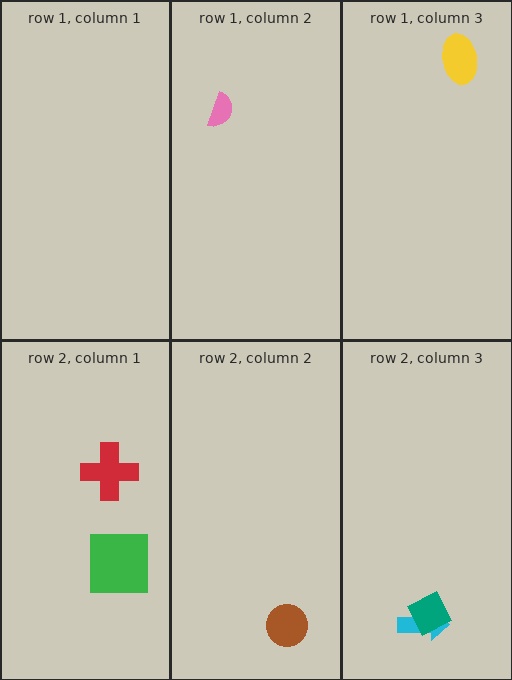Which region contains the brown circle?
The row 2, column 2 region.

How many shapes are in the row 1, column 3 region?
1.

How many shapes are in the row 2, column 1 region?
2.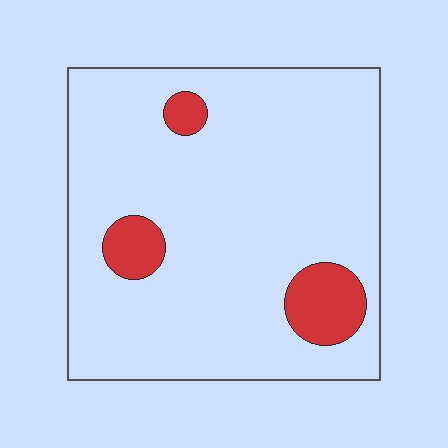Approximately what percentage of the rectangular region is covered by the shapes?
Approximately 10%.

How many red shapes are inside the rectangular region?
3.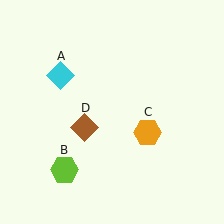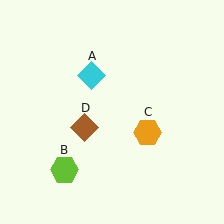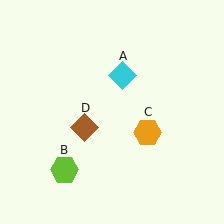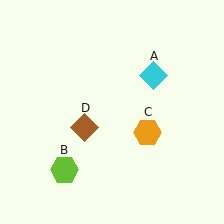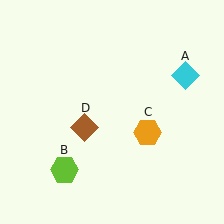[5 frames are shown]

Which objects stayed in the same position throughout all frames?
Lime hexagon (object B) and orange hexagon (object C) and brown diamond (object D) remained stationary.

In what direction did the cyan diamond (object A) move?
The cyan diamond (object A) moved right.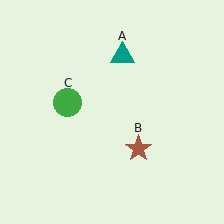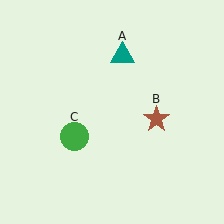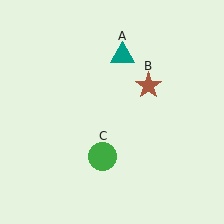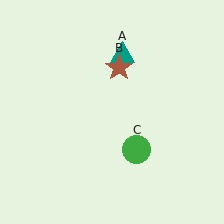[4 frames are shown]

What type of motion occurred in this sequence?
The brown star (object B), green circle (object C) rotated counterclockwise around the center of the scene.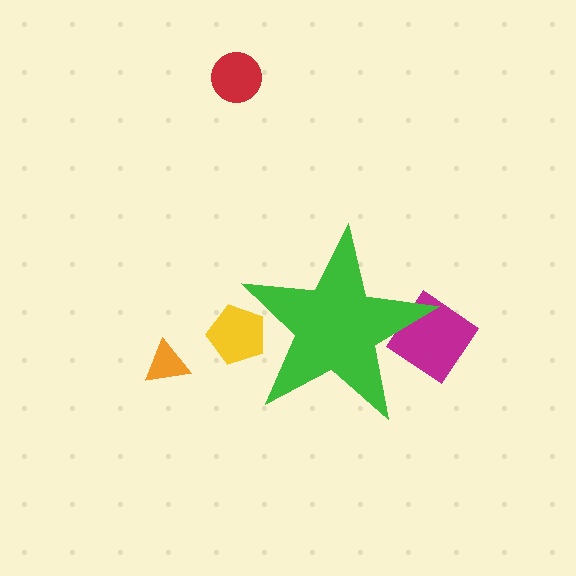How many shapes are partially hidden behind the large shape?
2 shapes are partially hidden.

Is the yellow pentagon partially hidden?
Yes, the yellow pentagon is partially hidden behind the green star.